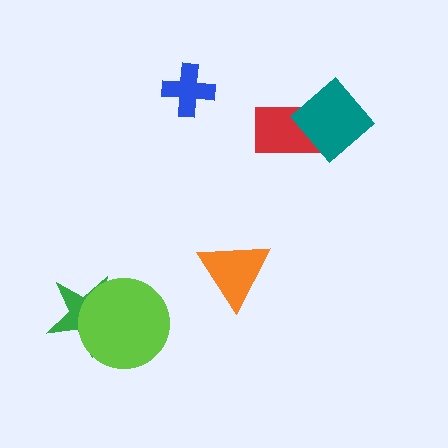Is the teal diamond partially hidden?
No, no other shape covers it.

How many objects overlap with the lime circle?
1 object overlaps with the lime circle.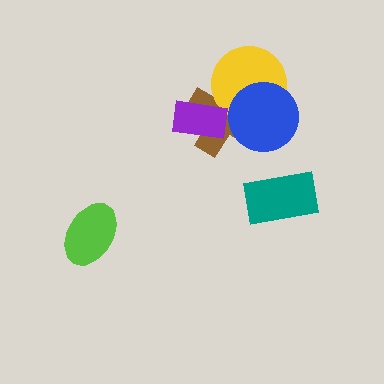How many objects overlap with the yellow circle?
2 objects overlap with the yellow circle.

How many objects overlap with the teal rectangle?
0 objects overlap with the teal rectangle.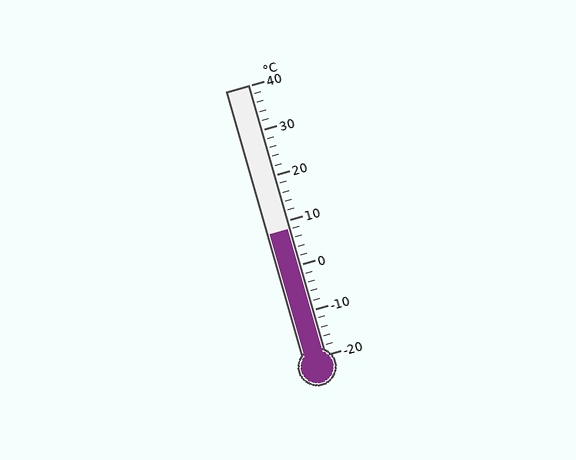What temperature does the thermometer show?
The thermometer shows approximately 8°C.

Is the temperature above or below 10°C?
The temperature is below 10°C.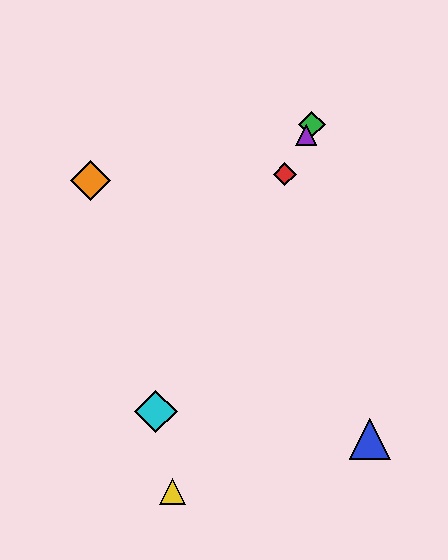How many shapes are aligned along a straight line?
4 shapes (the red diamond, the green diamond, the purple triangle, the cyan diamond) are aligned along a straight line.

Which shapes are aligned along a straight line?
The red diamond, the green diamond, the purple triangle, the cyan diamond are aligned along a straight line.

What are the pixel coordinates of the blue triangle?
The blue triangle is at (370, 439).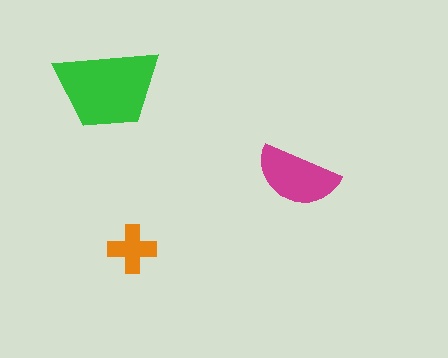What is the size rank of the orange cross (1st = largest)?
3rd.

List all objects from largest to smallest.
The green trapezoid, the magenta semicircle, the orange cross.